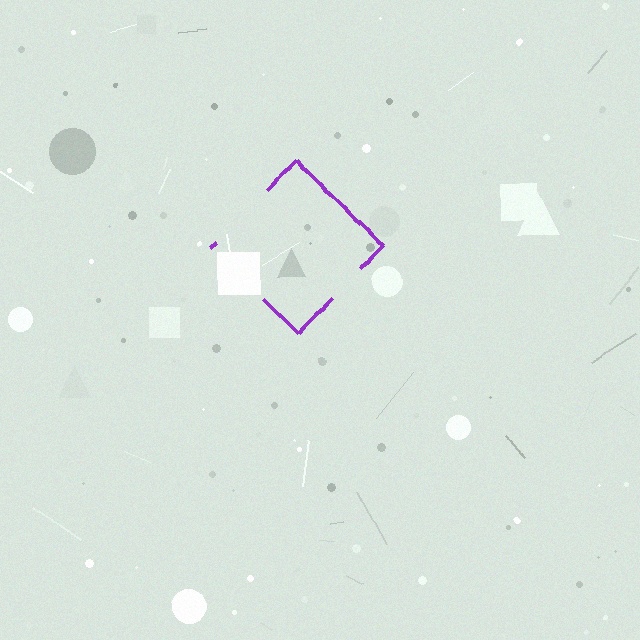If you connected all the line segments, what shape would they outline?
They would outline a diamond.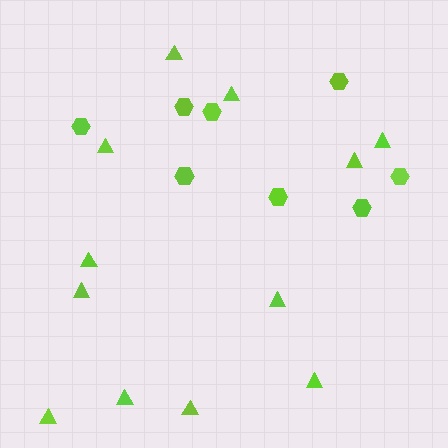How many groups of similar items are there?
There are 2 groups: one group of hexagons (8) and one group of triangles (12).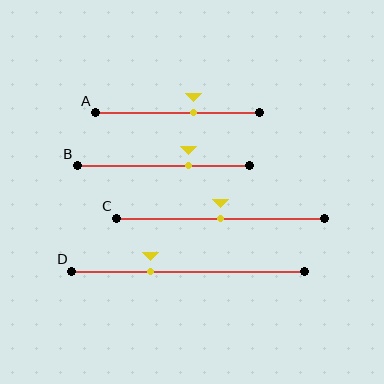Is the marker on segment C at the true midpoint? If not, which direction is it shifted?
Yes, the marker on segment C is at the true midpoint.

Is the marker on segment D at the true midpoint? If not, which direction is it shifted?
No, the marker on segment D is shifted to the left by about 16% of the segment length.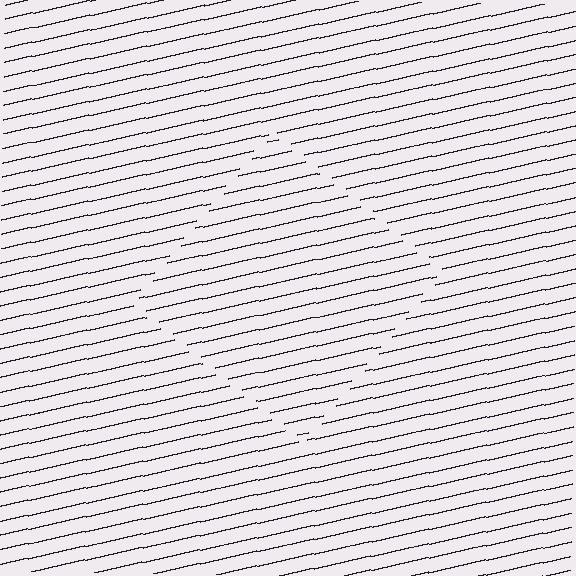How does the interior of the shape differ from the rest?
The interior of the shape contains the same grating, shifted by half a period — the contour is defined by the phase discontinuity where line-ends from the inner and outer gratings abut.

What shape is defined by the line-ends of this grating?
An illusory square. The interior of the shape contains the same grating, shifted by half a period — the contour is defined by the phase discontinuity where line-ends from the inner and outer gratings abut.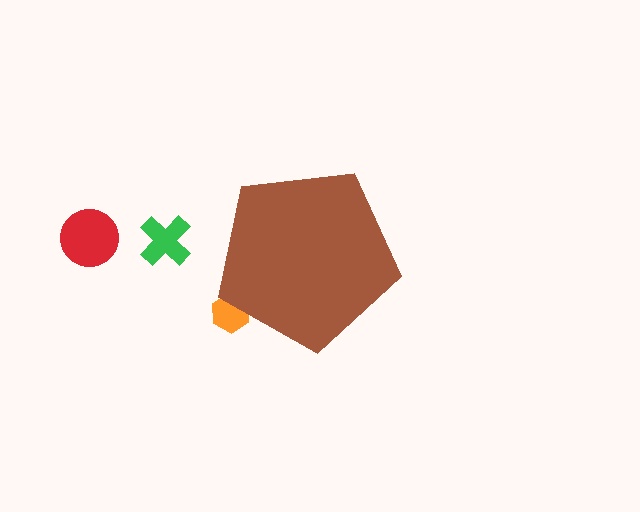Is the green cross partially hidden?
No, the green cross is fully visible.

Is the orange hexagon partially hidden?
Yes, the orange hexagon is partially hidden behind the brown pentagon.